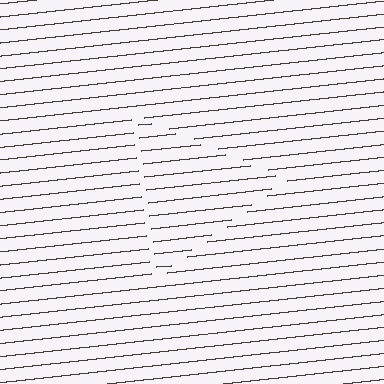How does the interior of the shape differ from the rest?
The interior of the shape contains the same grating, shifted by half a period — the contour is defined by the phase discontinuity where line-ends from the inner and outer gratings abut.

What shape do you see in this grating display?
An illusory triangle. The interior of the shape contains the same grating, shifted by half a period — the contour is defined by the phase discontinuity where line-ends from the inner and outer gratings abut.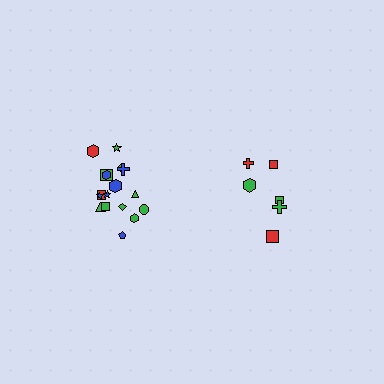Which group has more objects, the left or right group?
The left group.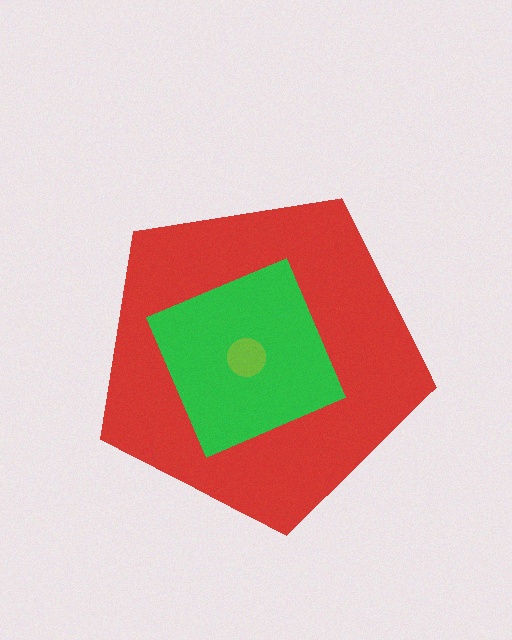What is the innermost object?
The lime circle.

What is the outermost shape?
The red pentagon.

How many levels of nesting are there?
3.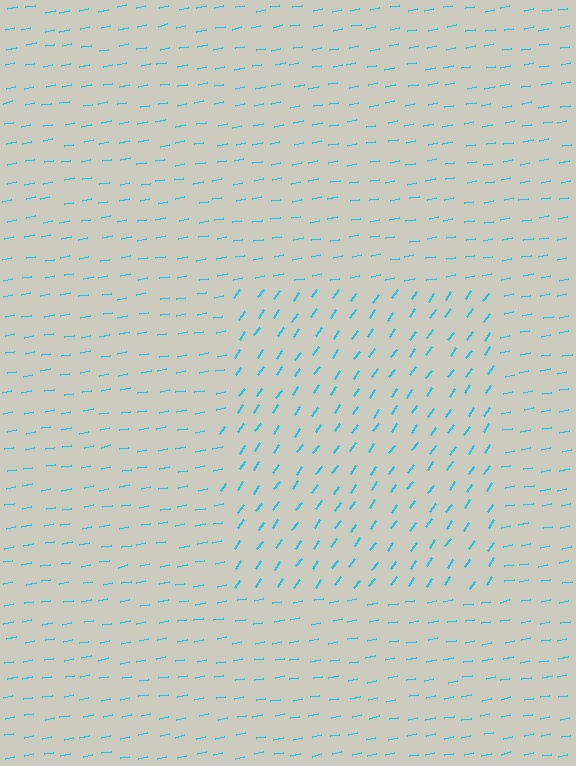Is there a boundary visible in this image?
Yes, there is a texture boundary formed by a change in line orientation.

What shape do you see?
I see a rectangle.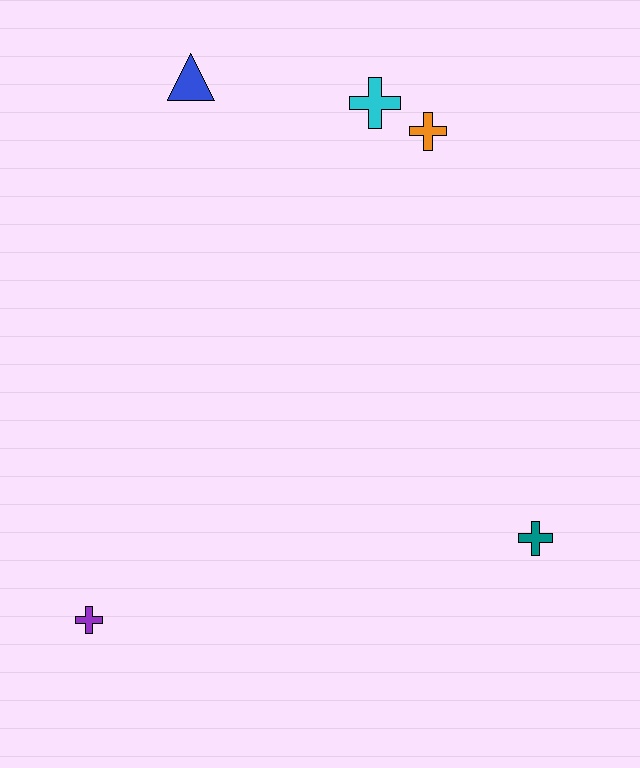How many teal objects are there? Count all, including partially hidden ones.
There is 1 teal object.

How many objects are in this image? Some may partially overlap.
There are 5 objects.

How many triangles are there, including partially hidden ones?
There is 1 triangle.